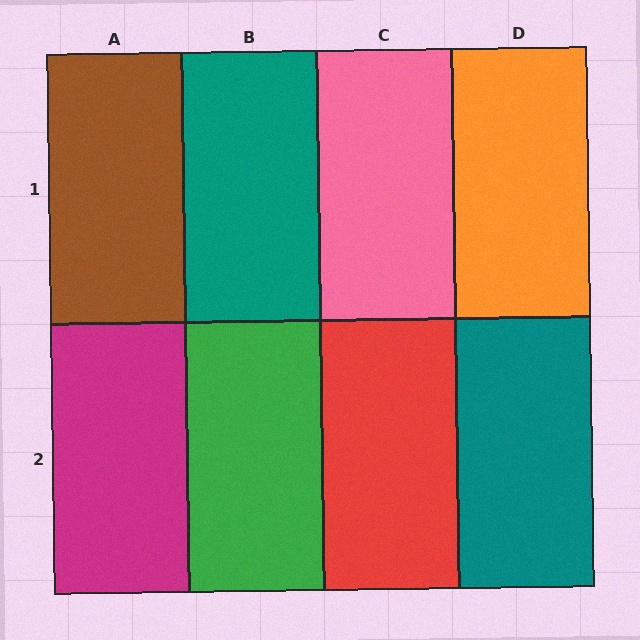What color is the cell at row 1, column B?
Teal.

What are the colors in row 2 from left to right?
Magenta, green, red, teal.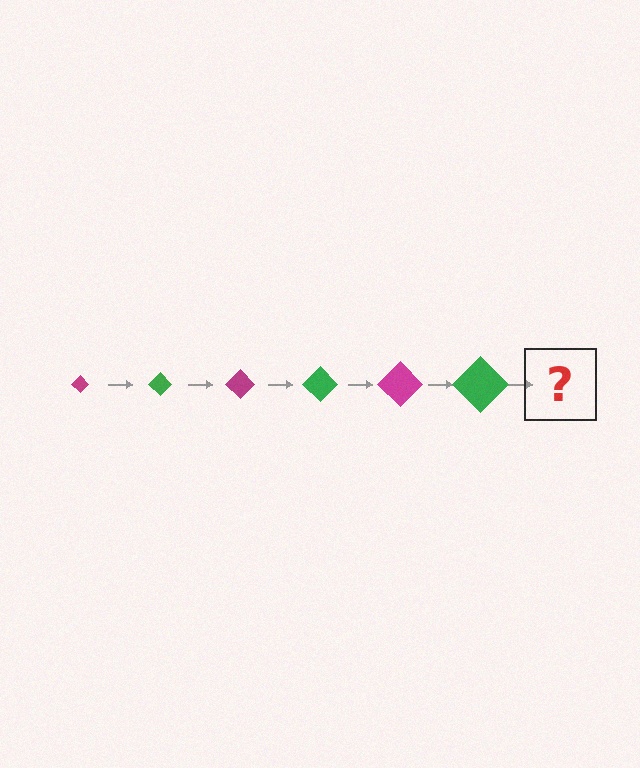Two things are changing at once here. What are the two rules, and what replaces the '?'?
The two rules are that the diamond grows larger each step and the color cycles through magenta and green. The '?' should be a magenta diamond, larger than the previous one.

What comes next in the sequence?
The next element should be a magenta diamond, larger than the previous one.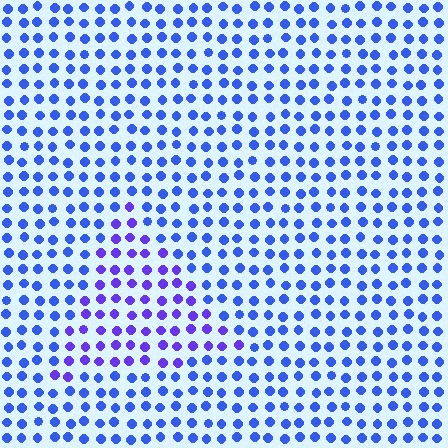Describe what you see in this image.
The image is filled with small blue elements in a uniform arrangement. A triangle-shaped region is visible where the elements are tinted to a slightly different hue, forming a subtle color boundary.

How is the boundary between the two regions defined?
The boundary is defined purely by a slight shift in hue (about 30 degrees). Spacing, size, and orientation are identical on both sides.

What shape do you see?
I see a triangle.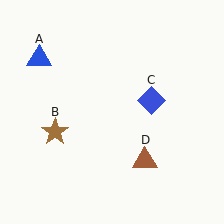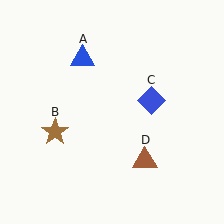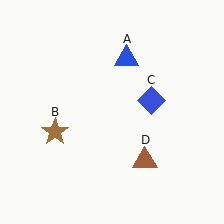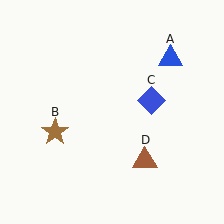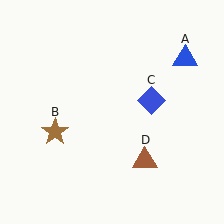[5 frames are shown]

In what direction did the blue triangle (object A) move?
The blue triangle (object A) moved right.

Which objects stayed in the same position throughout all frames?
Brown star (object B) and blue diamond (object C) and brown triangle (object D) remained stationary.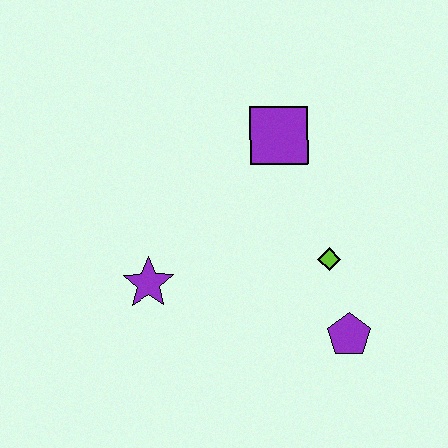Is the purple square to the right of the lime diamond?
No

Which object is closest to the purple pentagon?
The lime diamond is closest to the purple pentagon.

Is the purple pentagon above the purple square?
No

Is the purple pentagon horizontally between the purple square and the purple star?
No